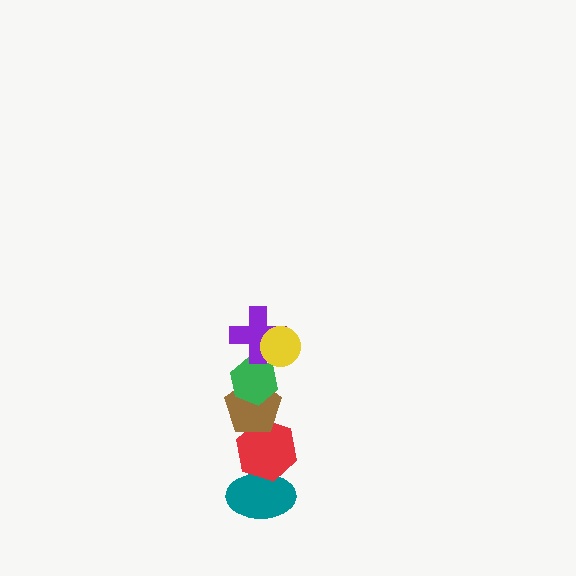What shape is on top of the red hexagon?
The brown pentagon is on top of the red hexagon.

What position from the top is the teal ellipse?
The teal ellipse is 6th from the top.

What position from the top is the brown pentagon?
The brown pentagon is 4th from the top.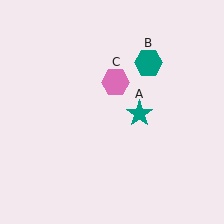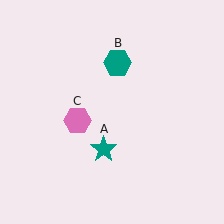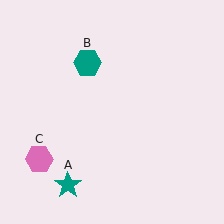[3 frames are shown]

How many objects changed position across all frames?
3 objects changed position: teal star (object A), teal hexagon (object B), pink hexagon (object C).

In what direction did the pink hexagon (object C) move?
The pink hexagon (object C) moved down and to the left.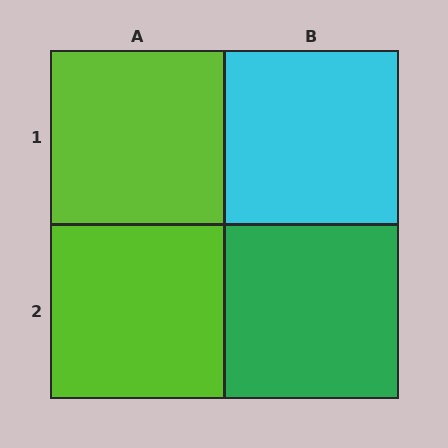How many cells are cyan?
1 cell is cyan.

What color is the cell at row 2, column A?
Lime.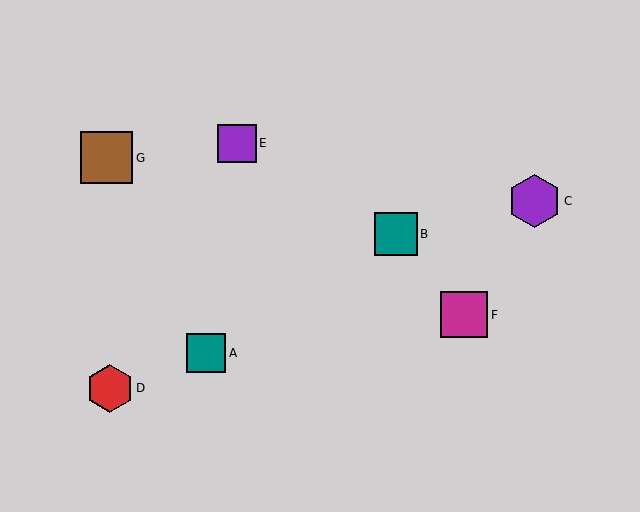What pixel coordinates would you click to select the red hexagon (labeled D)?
Click at (110, 388) to select the red hexagon D.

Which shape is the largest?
The purple hexagon (labeled C) is the largest.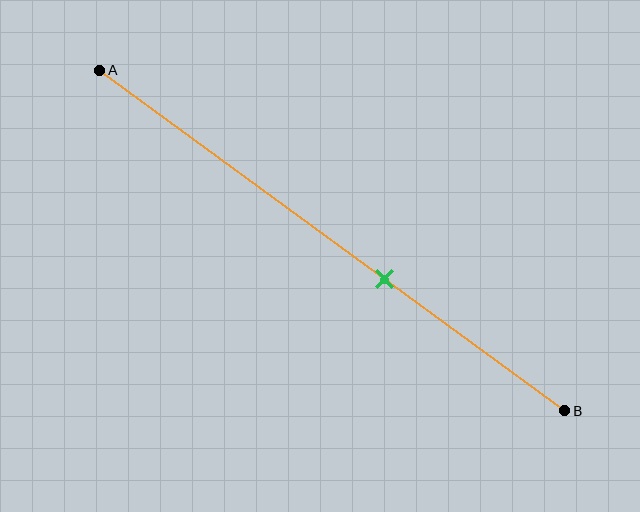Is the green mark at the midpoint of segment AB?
No, the mark is at about 60% from A, not at the 50% midpoint.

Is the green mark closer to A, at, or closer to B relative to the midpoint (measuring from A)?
The green mark is closer to point B than the midpoint of segment AB.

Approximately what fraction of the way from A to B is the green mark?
The green mark is approximately 60% of the way from A to B.